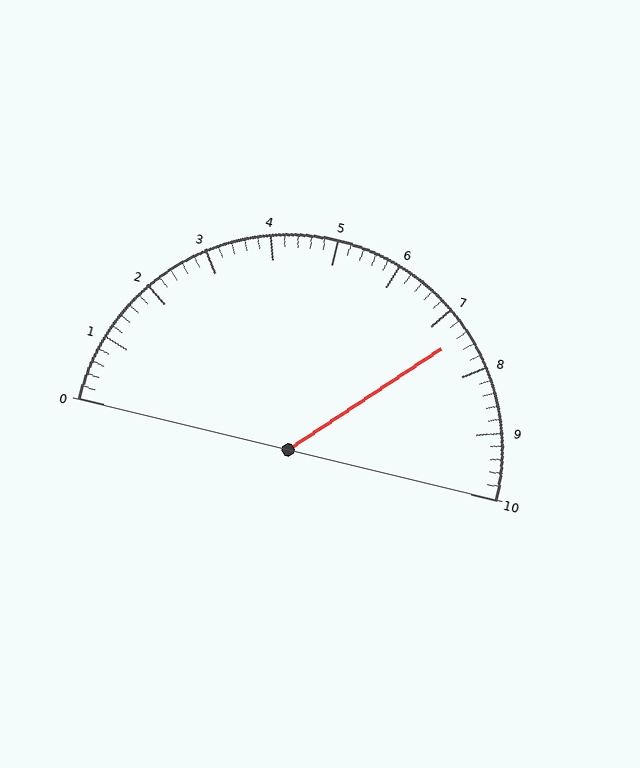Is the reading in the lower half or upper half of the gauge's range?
The reading is in the upper half of the range (0 to 10).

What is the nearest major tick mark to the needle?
The nearest major tick mark is 7.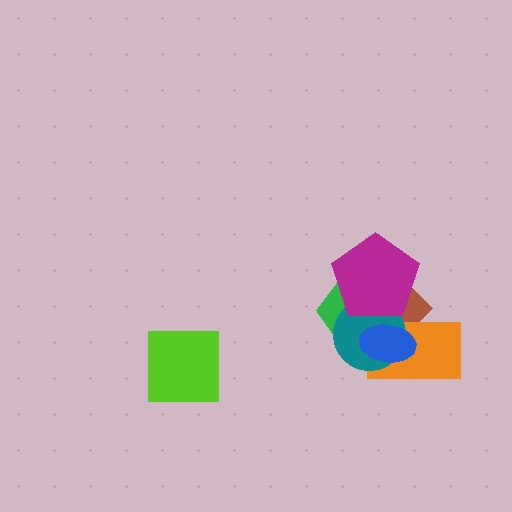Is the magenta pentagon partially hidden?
Yes, it is partially covered by another shape.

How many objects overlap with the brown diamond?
5 objects overlap with the brown diamond.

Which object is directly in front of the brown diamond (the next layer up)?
The orange rectangle is directly in front of the brown diamond.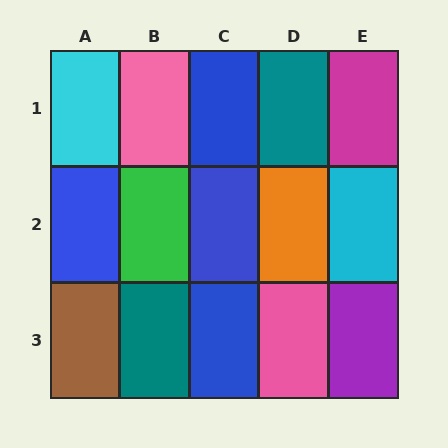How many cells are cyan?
2 cells are cyan.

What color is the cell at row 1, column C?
Blue.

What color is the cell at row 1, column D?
Teal.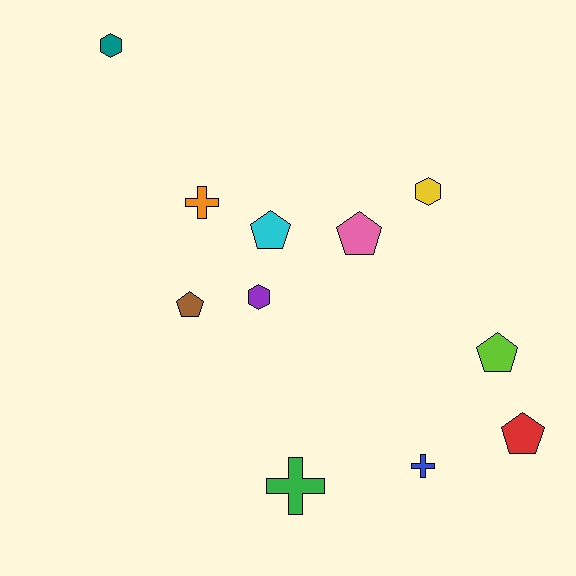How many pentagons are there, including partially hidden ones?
There are 5 pentagons.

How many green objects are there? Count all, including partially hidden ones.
There is 1 green object.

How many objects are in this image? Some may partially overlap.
There are 11 objects.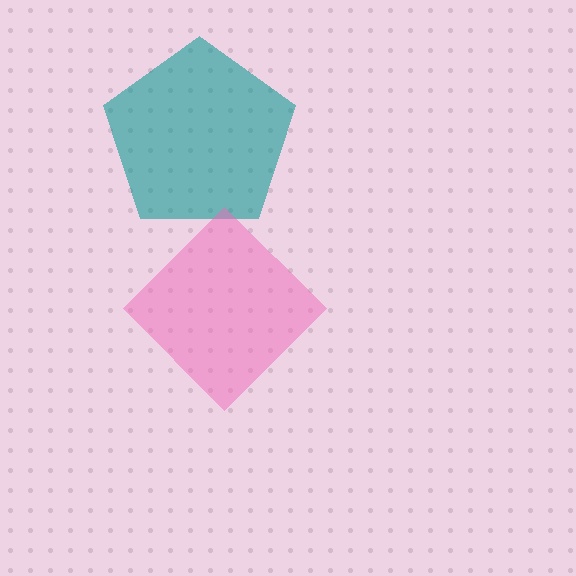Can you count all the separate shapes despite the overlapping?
Yes, there are 2 separate shapes.